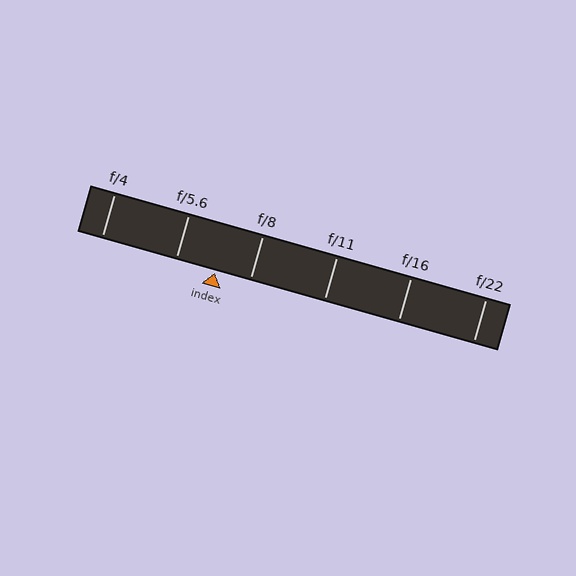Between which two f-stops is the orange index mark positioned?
The index mark is between f/5.6 and f/8.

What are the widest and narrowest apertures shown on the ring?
The widest aperture shown is f/4 and the narrowest is f/22.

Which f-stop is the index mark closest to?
The index mark is closest to f/8.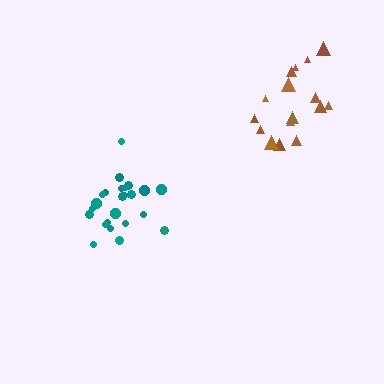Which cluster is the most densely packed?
Teal.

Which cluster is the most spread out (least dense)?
Brown.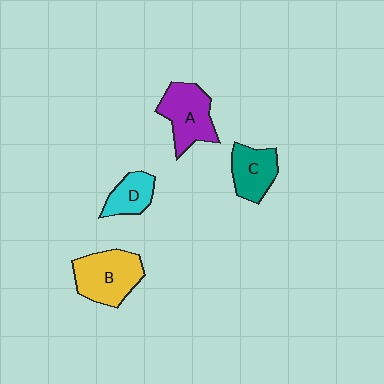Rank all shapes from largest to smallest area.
From largest to smallest: B (yellow), A (purple), C (teal), D (cyan).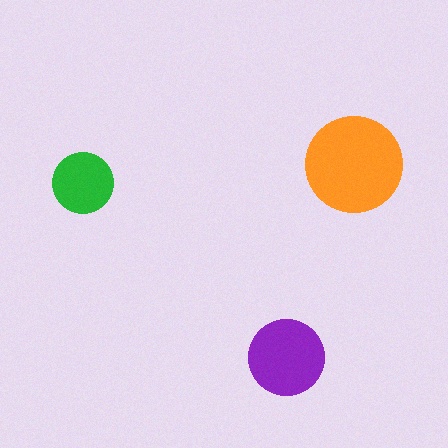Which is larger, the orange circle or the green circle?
The orange one.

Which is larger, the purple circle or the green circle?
The purple one.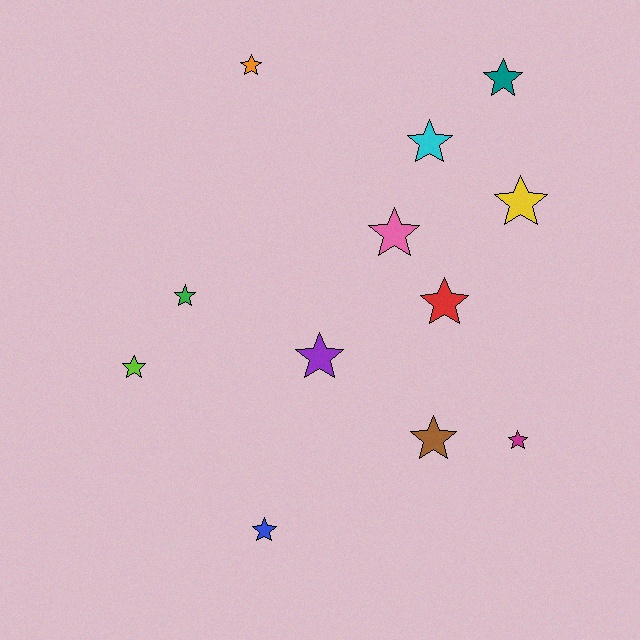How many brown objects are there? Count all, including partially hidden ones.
There is 1 brown object.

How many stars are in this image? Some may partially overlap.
There are 12 stars.